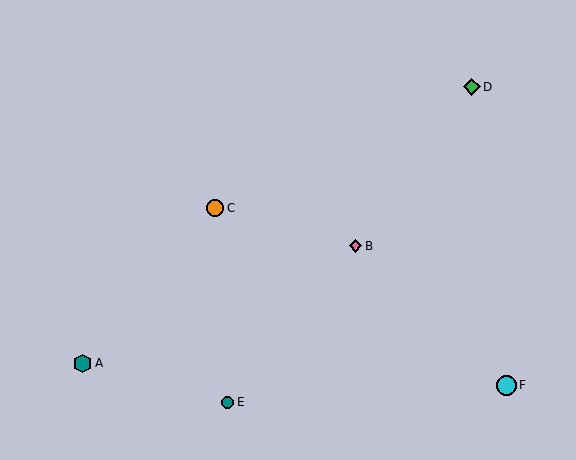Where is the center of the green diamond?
The center of the green diamond is at (472, 87).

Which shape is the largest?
The cyan circle (labeled F) is the largest.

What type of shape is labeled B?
Shape B is a pink diamond.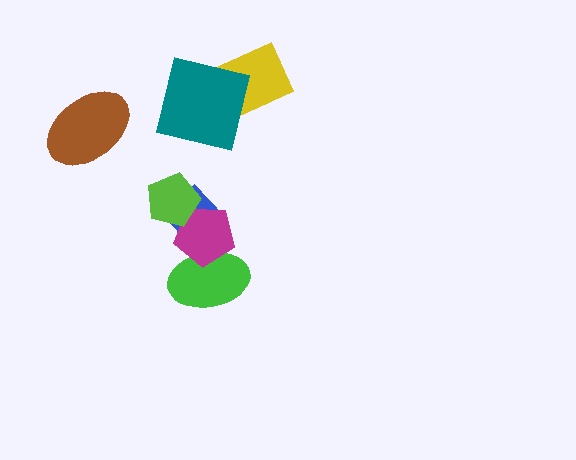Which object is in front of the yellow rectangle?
The teal square is in front of the yellow rectangle.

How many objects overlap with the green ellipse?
1 object overlaps with the green ellipse.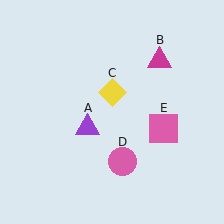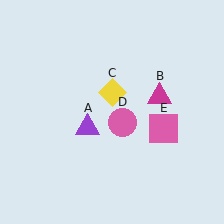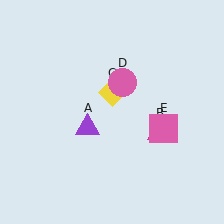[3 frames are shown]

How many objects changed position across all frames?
2 objects changed position: magenta triangle (object B), pink circle (object D).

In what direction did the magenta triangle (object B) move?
The magenta triangle (object B) moved down.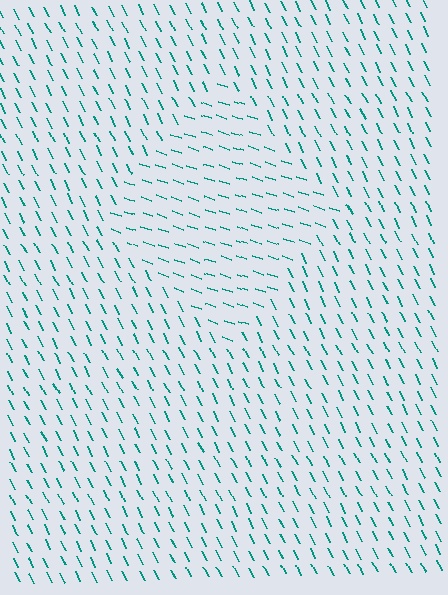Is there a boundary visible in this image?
Yes, there is a texture boundary formed by a change in line orientation.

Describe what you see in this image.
The image is filled with small teal line segments. A diamond region in the image has lines oriented differently from the surrounding lines, creating a visible texture boundary.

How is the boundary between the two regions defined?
The boundary is defined purely by a change in line orientation (approximately 45 degrees difference). All lines are the same color and thickness.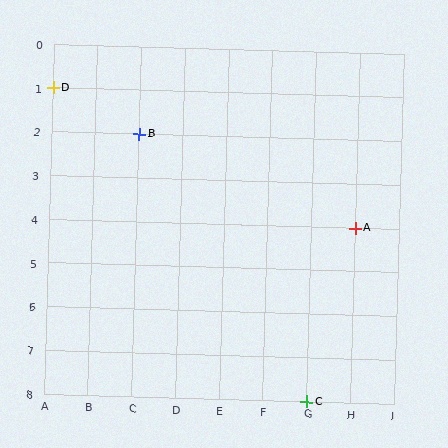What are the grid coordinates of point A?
Point A is at grid coordinates (H, 4).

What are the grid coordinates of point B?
Point B is at grid coordinates (C, 2).